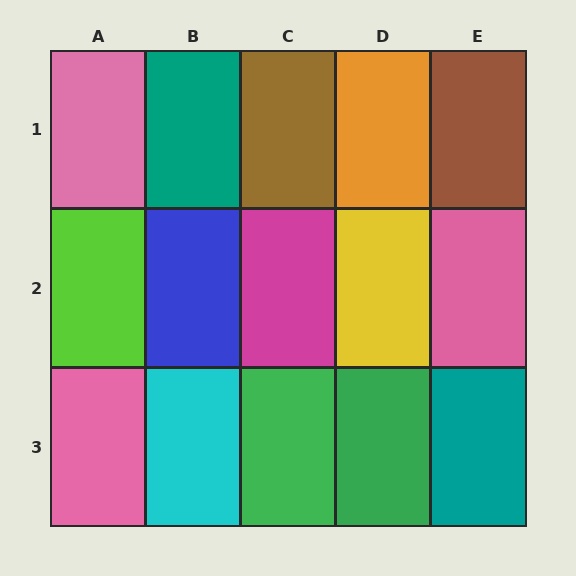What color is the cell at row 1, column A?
Pink.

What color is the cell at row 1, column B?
Teal.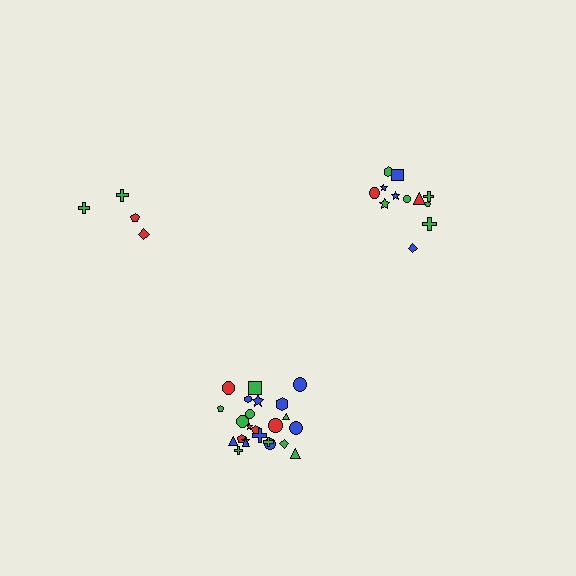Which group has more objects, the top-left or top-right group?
The top-right group.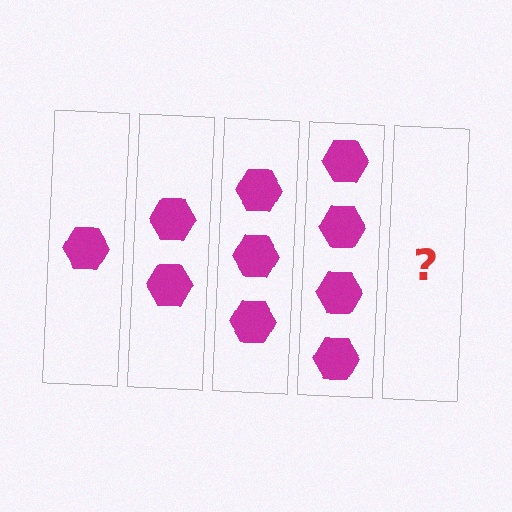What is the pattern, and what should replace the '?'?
The pattern is that each step adds one more hexagon. The '?' should be 5 hexagons.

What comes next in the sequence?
The next element should be 5 hexagons.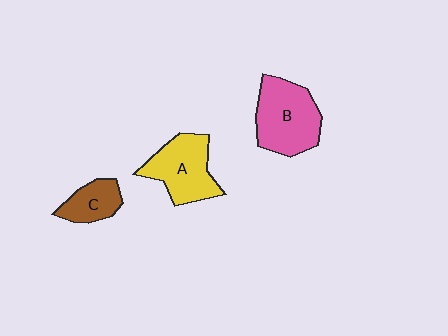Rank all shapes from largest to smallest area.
From largest to smallest: B (pink), A (yellow), C (brown).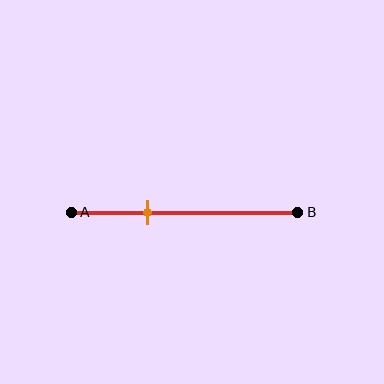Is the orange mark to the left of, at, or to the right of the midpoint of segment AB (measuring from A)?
The orange mark is to the left of the midpoint of segment AB.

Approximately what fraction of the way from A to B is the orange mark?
The orange mark is approximately 35% of the way from A to B.